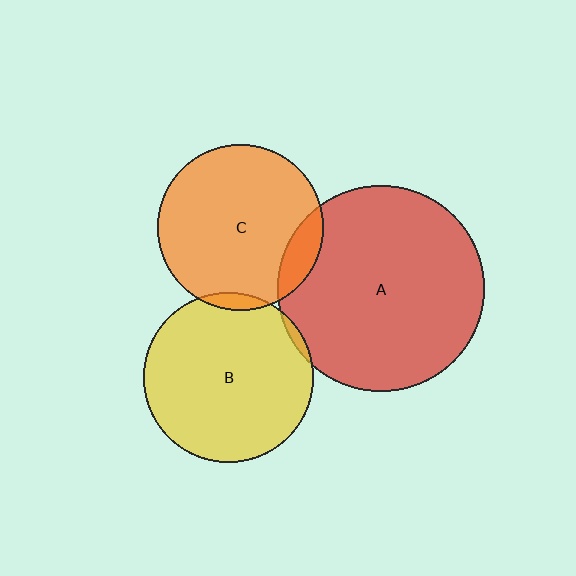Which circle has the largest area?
Circle A (red).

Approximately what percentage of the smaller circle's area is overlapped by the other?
Approximately 5%.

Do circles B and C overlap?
Yes.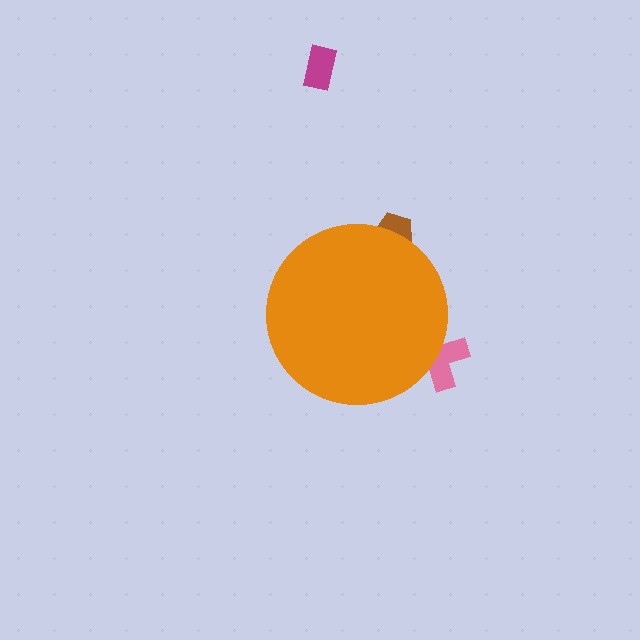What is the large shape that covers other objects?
An orange circle.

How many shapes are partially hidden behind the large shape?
2 shapes are partially hidden.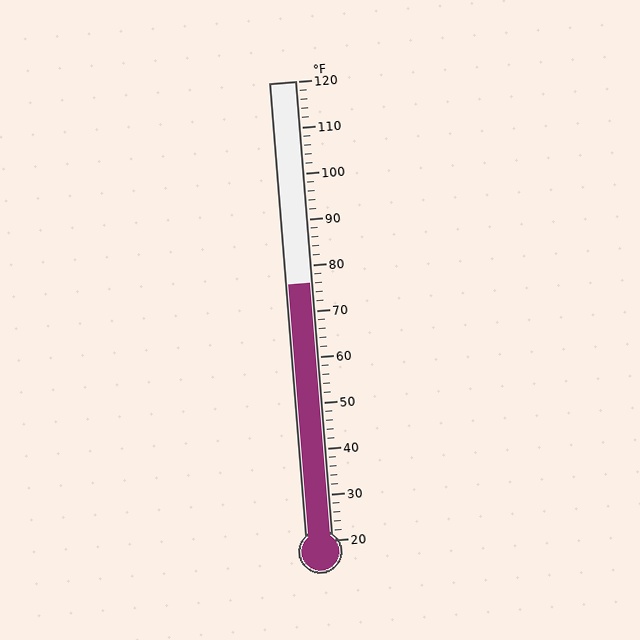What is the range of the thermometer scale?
The thermometer scale ranges from 20°F to 120°F.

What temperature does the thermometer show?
The thermometer shows approximately 76°F.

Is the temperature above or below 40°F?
The temperature is above 40°F.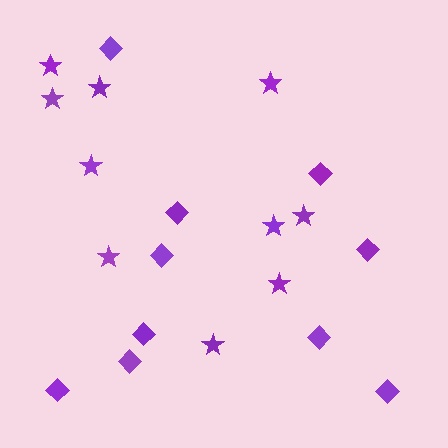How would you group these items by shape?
There are 2 groups: one group of diamonds (10) and one group of stars (10).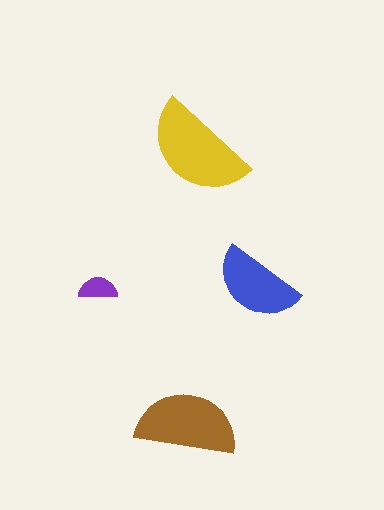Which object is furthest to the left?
The purple semicircle is leftmost.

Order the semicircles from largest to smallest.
the yellow one, the brown one, the blue one, the purple one.